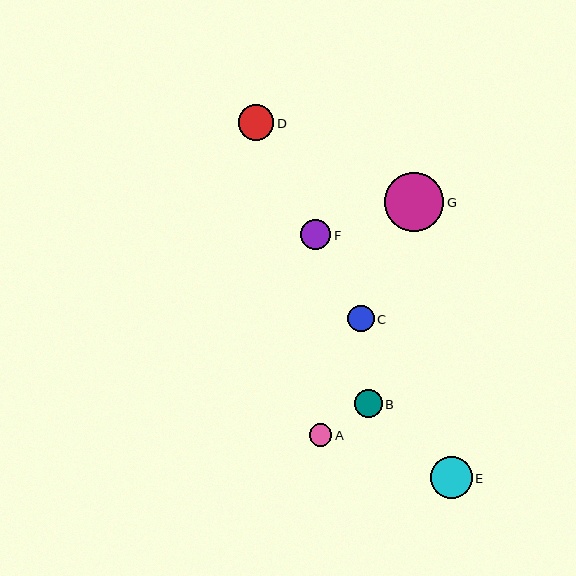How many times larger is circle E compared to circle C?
Circle E is approximately 1.6 times the size of circle C.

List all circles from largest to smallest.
From largest to smallest: G, E, D, F, B, C, A.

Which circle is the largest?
Circle G is the largest with a size of approximately 59 pixels.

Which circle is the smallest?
Circle A is the smallest with a size of approximately 23 pixels.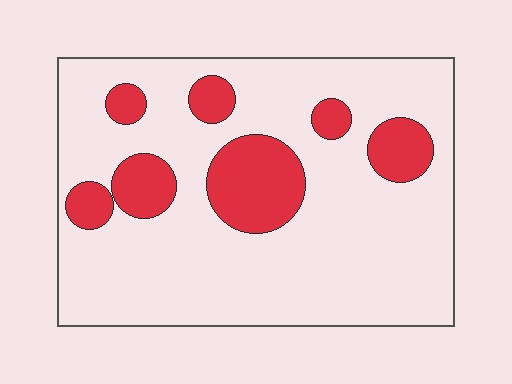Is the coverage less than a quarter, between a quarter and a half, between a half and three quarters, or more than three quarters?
Less than a quarter.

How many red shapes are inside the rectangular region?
7.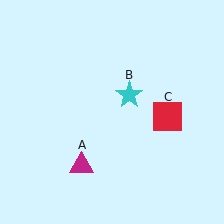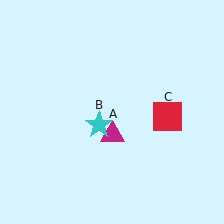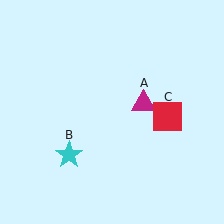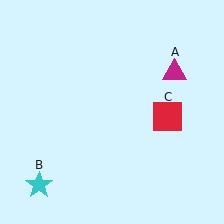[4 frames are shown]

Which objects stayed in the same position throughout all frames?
Red square (object C) remained stationary.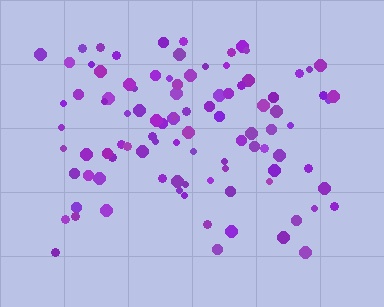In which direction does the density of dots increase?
From bottom to top, with the top side densest.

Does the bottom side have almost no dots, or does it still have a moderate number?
Still a moderate number, just noticeably fewer than the top.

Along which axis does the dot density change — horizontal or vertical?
Vertical.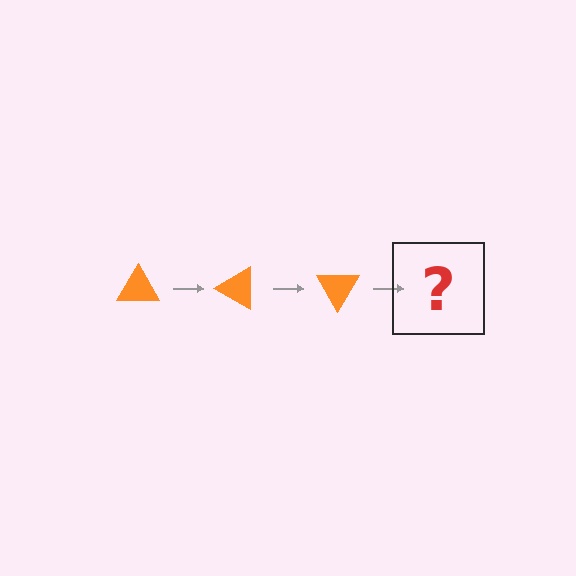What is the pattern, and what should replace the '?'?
The pattern is that the triangle rotates 30 degrees each step. The '?' should be an orange triangle rotated 90 degrees.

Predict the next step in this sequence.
The next step is an orange triangle rotated 90 degrees.